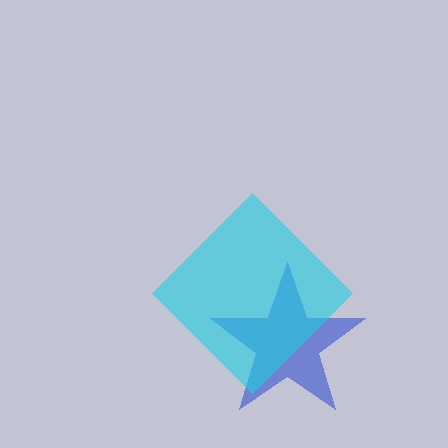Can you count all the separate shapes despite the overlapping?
Yes, there are 2 separate shapes.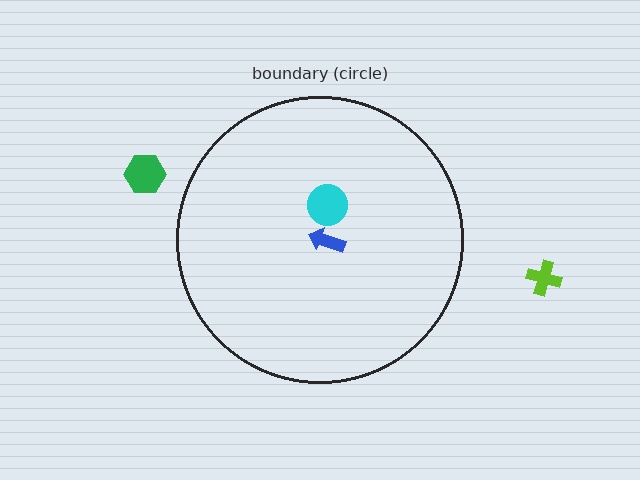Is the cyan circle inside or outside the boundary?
Inside.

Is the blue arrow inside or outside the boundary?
Inside.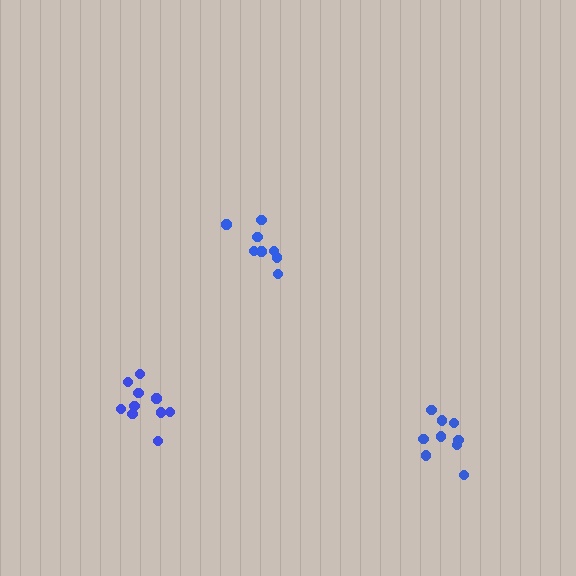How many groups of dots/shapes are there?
There are 3 groups.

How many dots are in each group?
Group 1: 8 dots, Group 2: 10 dots, Group 3: 9 dots (27 total).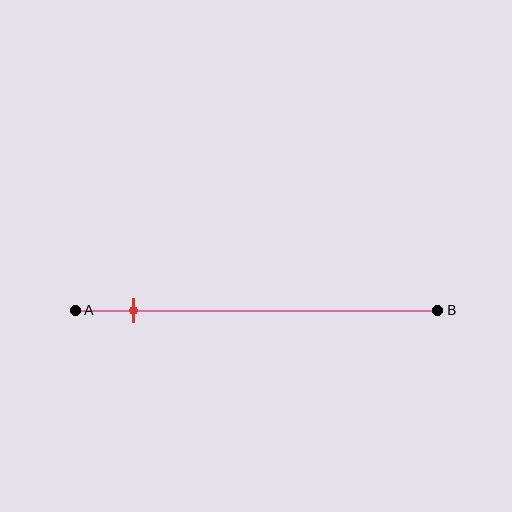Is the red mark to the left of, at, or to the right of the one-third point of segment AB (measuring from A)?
The red mark is to the left of the one-third point of segment AB.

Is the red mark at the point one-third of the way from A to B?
No, the mark is at about 15% from A, not at the 33% one-third point.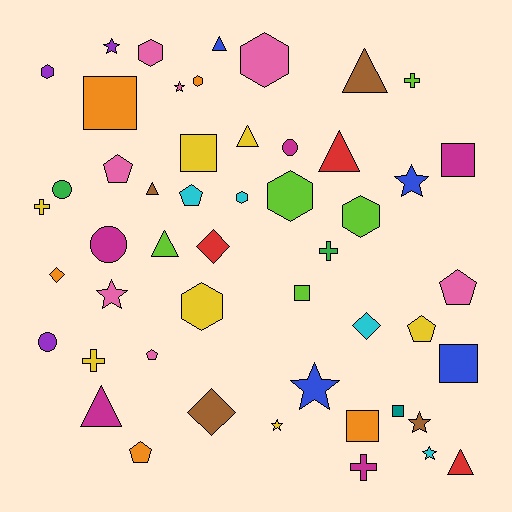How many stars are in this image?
There are 8 stars.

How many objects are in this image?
There are 50 objects.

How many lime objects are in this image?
There are 5 lime objects.